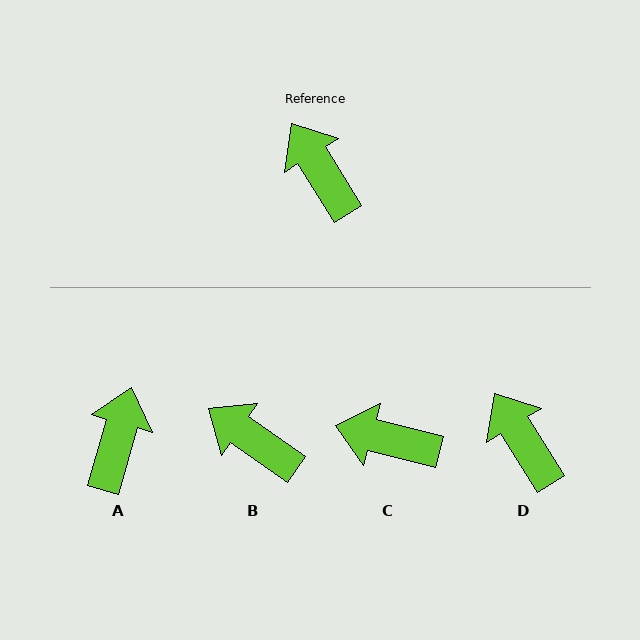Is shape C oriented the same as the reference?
No, it is off by about 43 degrees.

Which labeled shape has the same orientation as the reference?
D.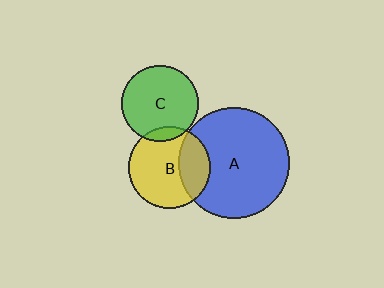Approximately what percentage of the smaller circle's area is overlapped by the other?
Approximately 30%.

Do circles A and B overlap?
Yes.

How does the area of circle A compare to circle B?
Approximately 1.8 times.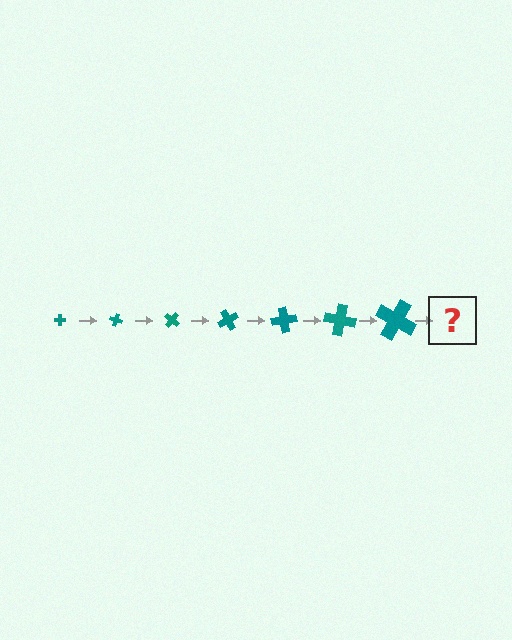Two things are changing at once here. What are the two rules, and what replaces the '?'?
The two rules are that the cross grows larger each step and it rotates 20 degrees each step. The '?' should be a cross, larger than the previous one and rotated 140 degrees from the start.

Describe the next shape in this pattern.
It should be a cross, larger than the previous one and rotated 140 degrees from the start.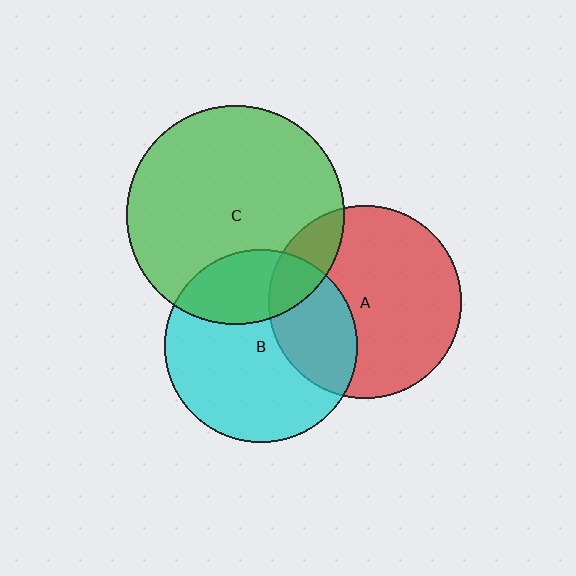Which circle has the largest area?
Circle C (green).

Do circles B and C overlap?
Yes.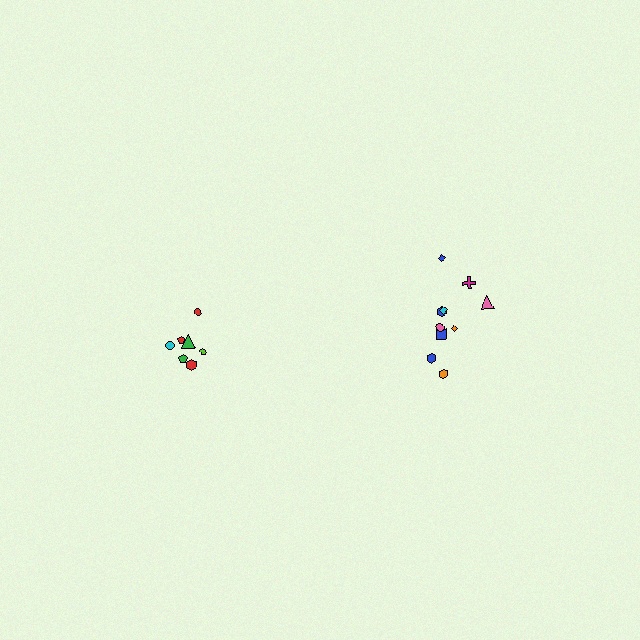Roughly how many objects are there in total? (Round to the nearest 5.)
Roughly 15 objects in total.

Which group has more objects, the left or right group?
The right group.